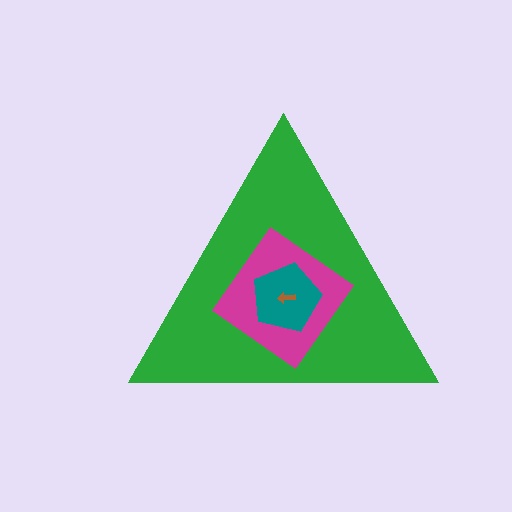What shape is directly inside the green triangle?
The magenta diamond.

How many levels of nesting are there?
4.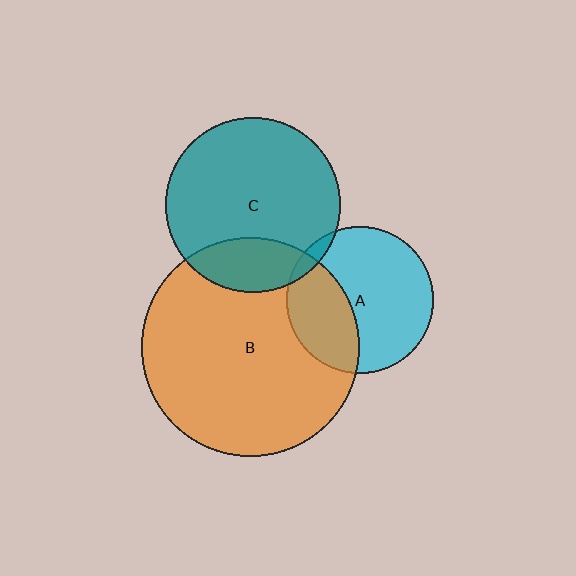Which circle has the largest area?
Circle B (orange).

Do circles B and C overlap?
Yes.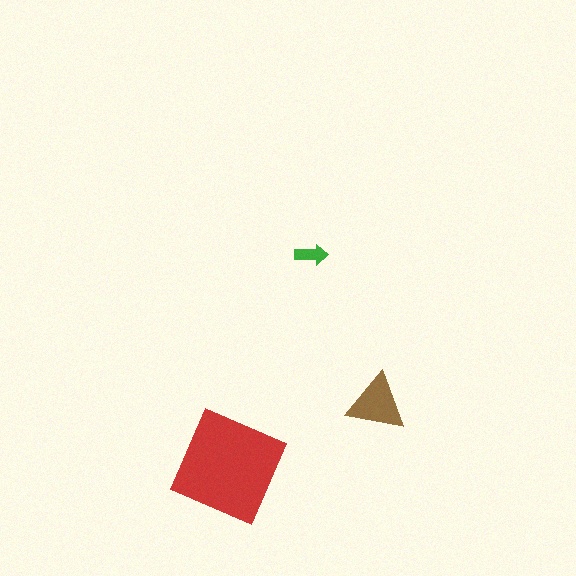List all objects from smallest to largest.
The green arrow, the brown triangle, the red square.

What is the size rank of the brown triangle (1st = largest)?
2nd.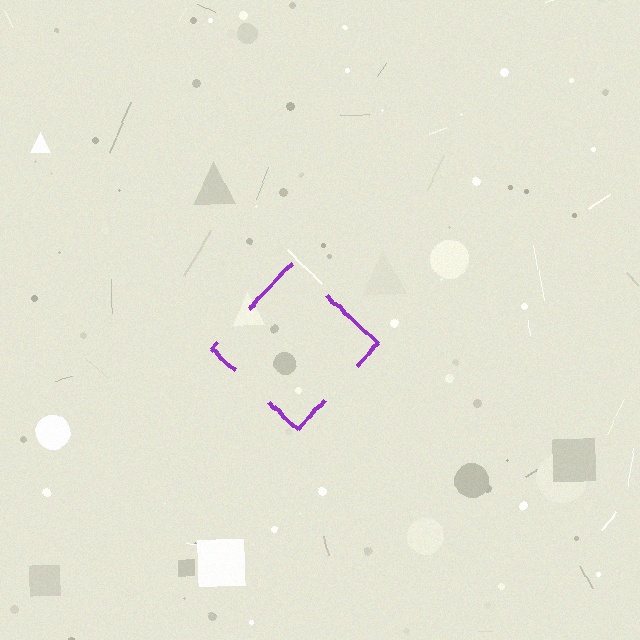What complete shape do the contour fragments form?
The contour fragments form a diamond.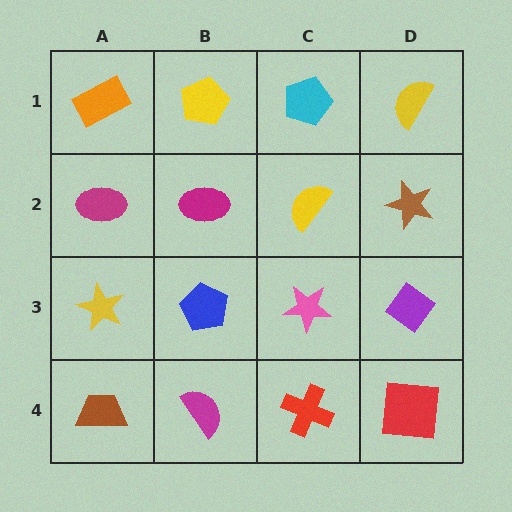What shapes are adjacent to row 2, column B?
A yellow pentagon (row 1, column B), a blue pentagon (row 3, column B), a magenta ellipse (row 2, column A), a yellow semicircle (row 2, column C).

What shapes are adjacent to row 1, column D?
A brown star (row 2, column D), a cyan pentagon (row 1, column C).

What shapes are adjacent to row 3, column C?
A yellow semicircle (row 2, column C), a red cross (row 4, column C), a blue pentagon (row 3, column B), a purple diamond (row 3, column D).